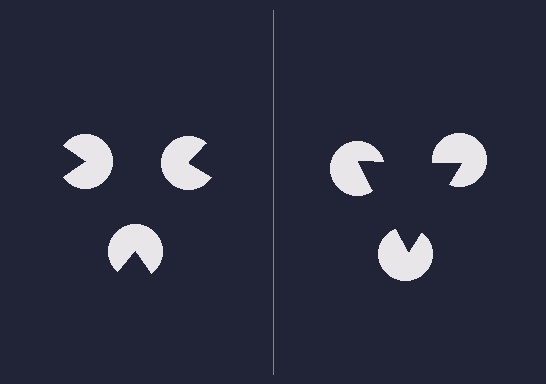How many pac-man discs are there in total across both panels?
6 — 3 on each side.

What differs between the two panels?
The pac-man discs are positioned identically on both sides; only the wedge orientations differ. On the right they align to a triangle; on the left they are misaligned.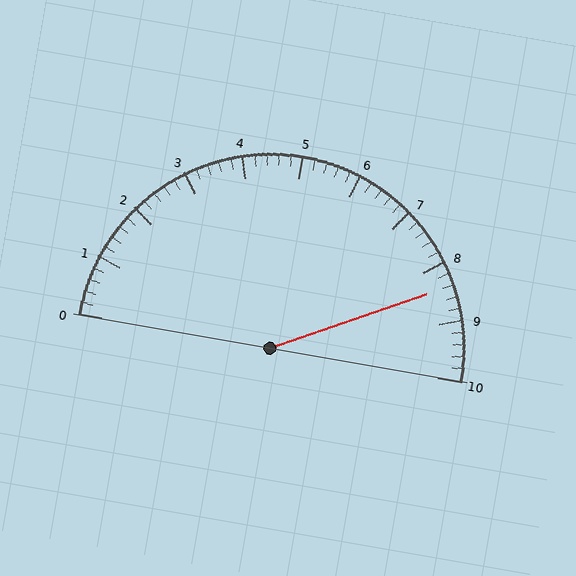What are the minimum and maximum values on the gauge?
The gauge ranges from 0 to 10.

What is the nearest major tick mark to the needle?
The nearest major tick mark is 8.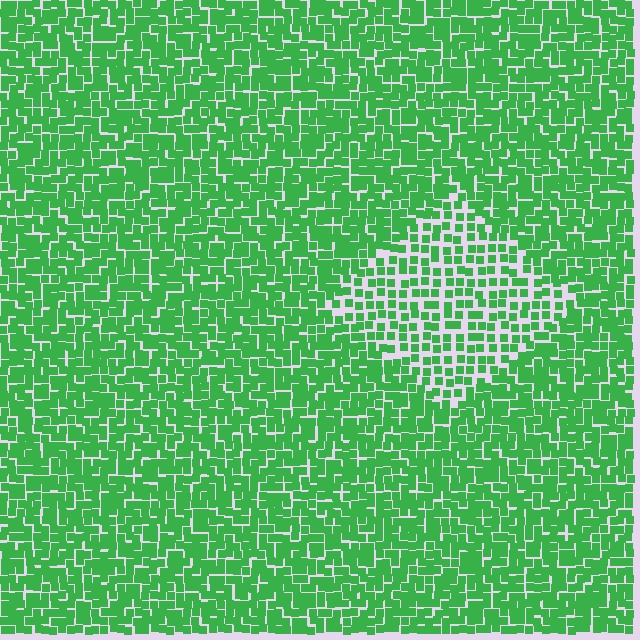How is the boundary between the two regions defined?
The boundary is defined by a change in element density (approximately 1.8x ratio). All elements are the same color, size, and shape.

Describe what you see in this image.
The image contains small green elements arranged at two different densities. A diamond-shaped region is visible where the elements are less densely packed than the surrounding area.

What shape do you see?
I see a diamond.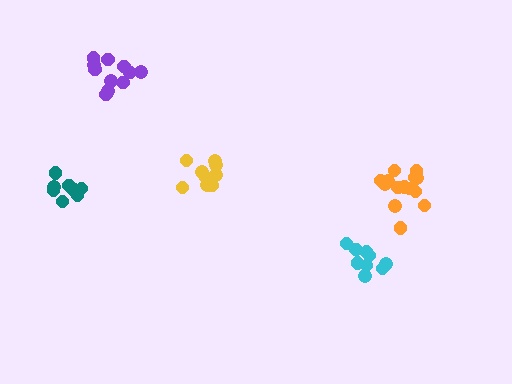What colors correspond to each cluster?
The clusters are colored: cyan, orange, teal, purple, yellow.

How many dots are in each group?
Group 1: 9 dots, Group 2: 14 dots, Group 3: 9 dots, Group 4: 11 dots, Group 5: 11 dots (54 total).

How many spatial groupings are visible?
There are 5 spatial groupings.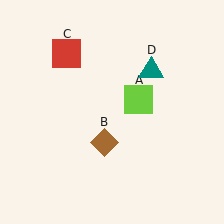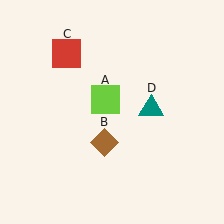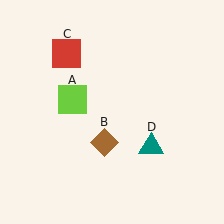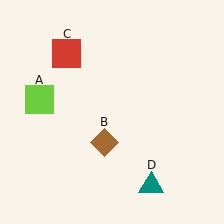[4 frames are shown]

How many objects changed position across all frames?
2 objects changed position: lime square (object A), teal triangle (object D).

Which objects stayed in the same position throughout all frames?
Brown diamond (object B) and red square (object C) remained stationary.